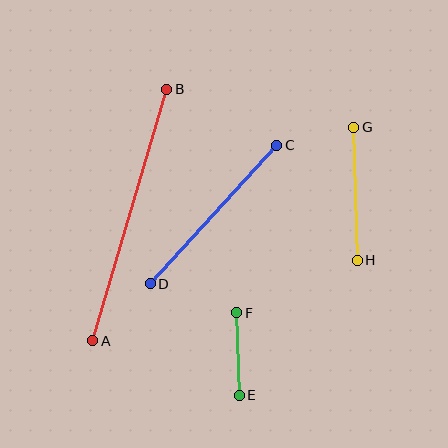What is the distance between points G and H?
The distance is approximately 133 pixels.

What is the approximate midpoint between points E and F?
The midpoint is at approximately (238, 354) pixels.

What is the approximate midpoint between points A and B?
The midpoint is at approximately (130, 215) pixels.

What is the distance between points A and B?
The distance is approximately 262 pixels.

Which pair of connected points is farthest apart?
Points A and B are farthest apart.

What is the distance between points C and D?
The distance is approximately 187 pixels.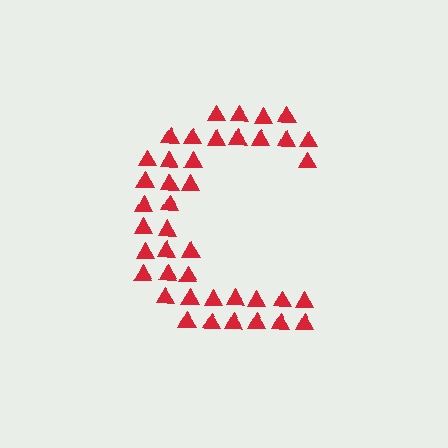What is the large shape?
The large shape is the letter C.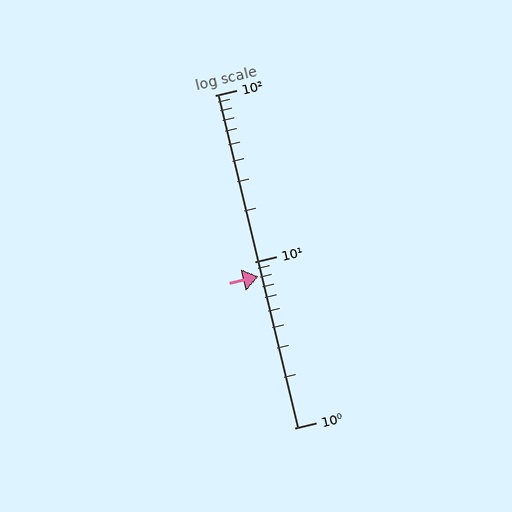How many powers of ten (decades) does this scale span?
The scale spans 2 decades, from 1 to 100.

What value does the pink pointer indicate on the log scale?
The pointer indicates approximately 8.1.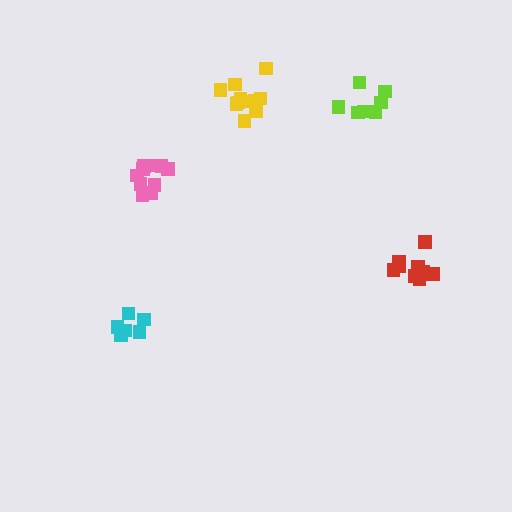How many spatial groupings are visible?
There are 5 spatial groupings.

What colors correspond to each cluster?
The clusters are colored: cyan, red, pink, yellow, lime.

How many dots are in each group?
Group 1: 6 dots, Group 2: 9 dots, Group 3: 10 dots, Group 4: 11 dots, Group 5: 7 dots (43 total).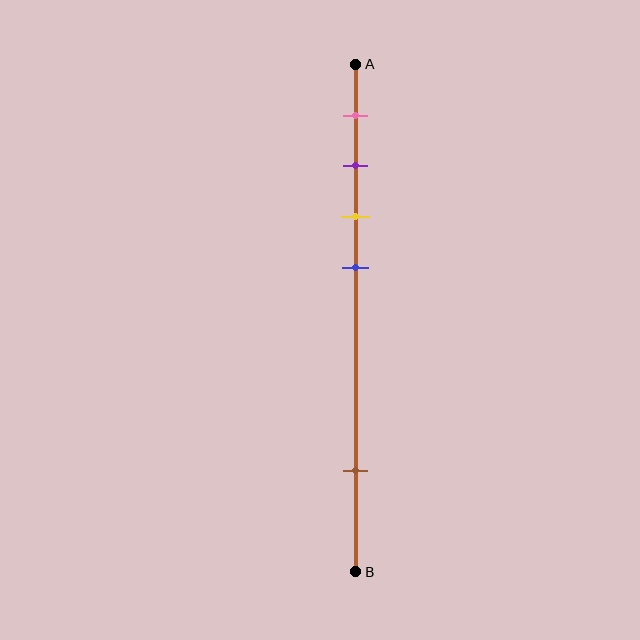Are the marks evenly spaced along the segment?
No, the marks are not evenly spaced.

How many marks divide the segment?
There are 5 marks dividing the segment.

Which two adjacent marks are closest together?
The purple and yellow marks are the closest adjacent pair.